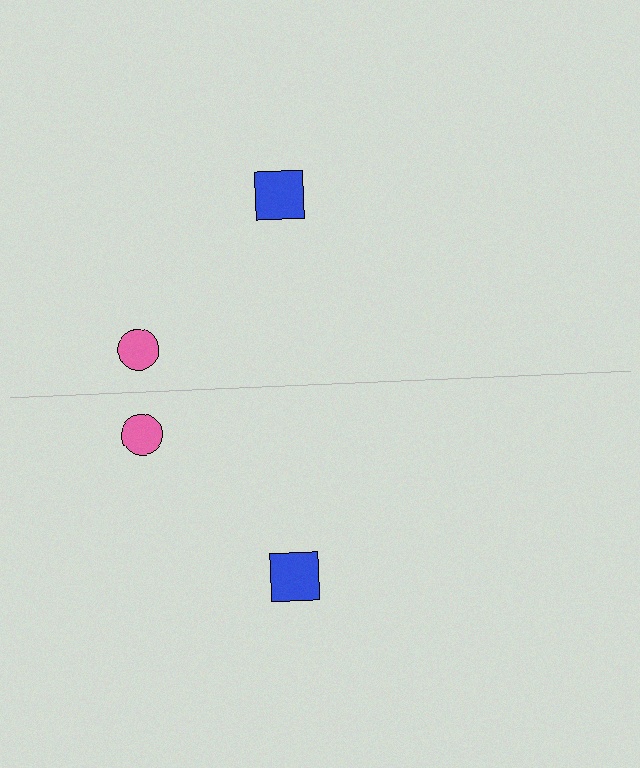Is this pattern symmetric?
Yes, this pattern has bilateral (reflection) symmetry.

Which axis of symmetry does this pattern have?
The pattern has a horizontal axis of symmetry running through the center of the image.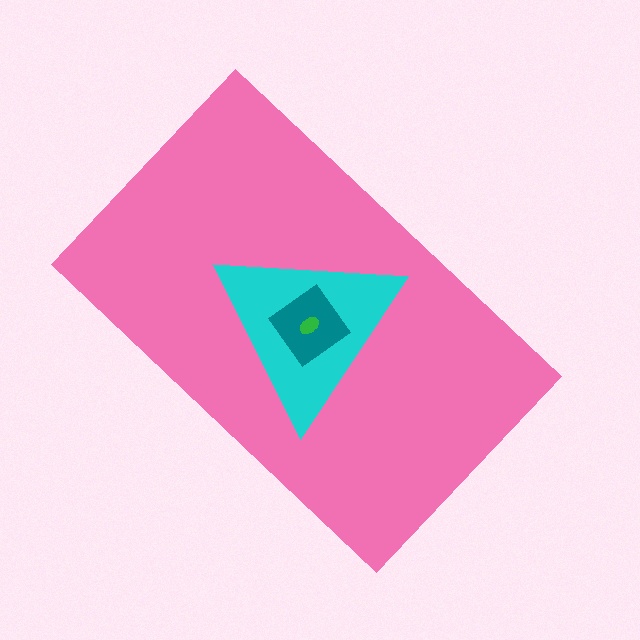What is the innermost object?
The green ellipse.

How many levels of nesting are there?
4.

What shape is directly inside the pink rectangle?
The cyan triangle.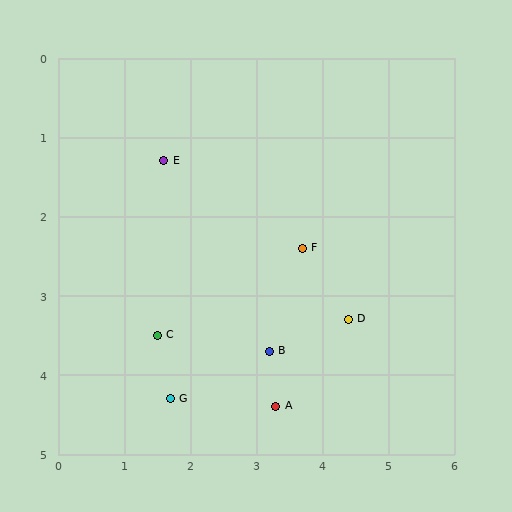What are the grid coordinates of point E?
Point E is at approximately (1.6, 1.3).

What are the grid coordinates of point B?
Point B is at approximately (3.2, 3.7).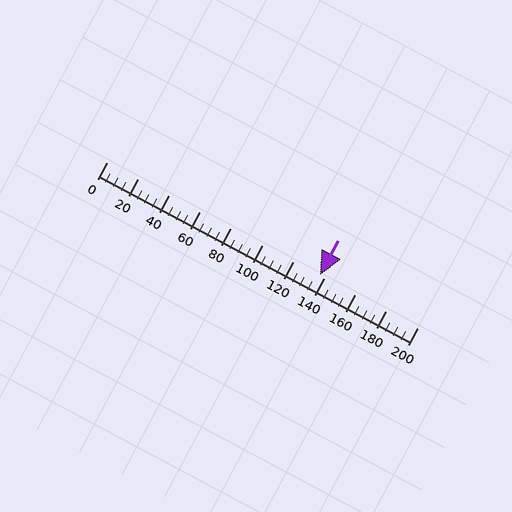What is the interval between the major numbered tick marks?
The major tick marks are spaced 20 units apart.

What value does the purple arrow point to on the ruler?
The purple arrow points to approximately 137.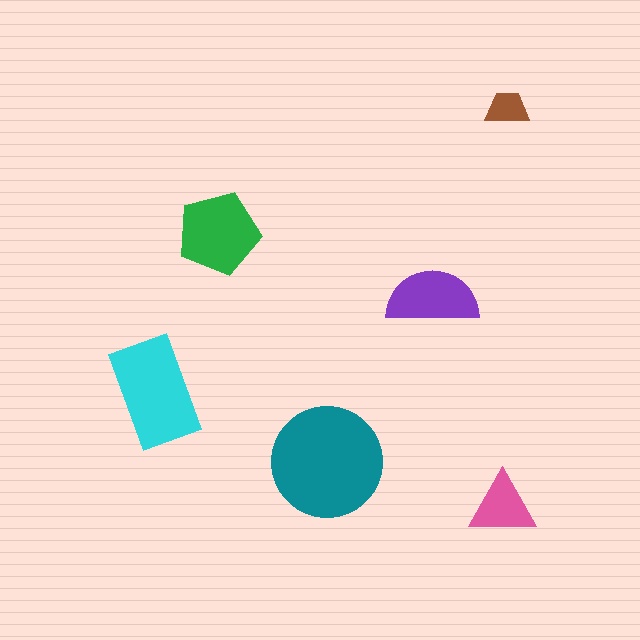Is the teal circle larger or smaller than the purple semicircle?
Larger.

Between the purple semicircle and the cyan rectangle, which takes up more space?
The cyan rectangle.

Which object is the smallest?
The brown trapezoid.